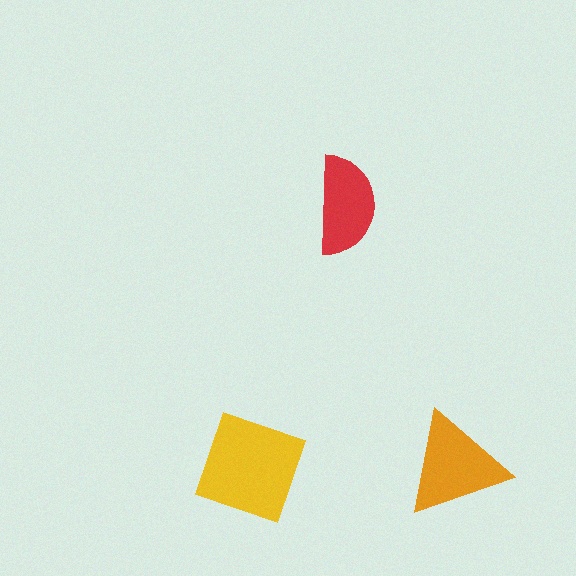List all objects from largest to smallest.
The yellow square, the orange triangle, the red semicircle.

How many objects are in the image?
There are 3 objects in the image.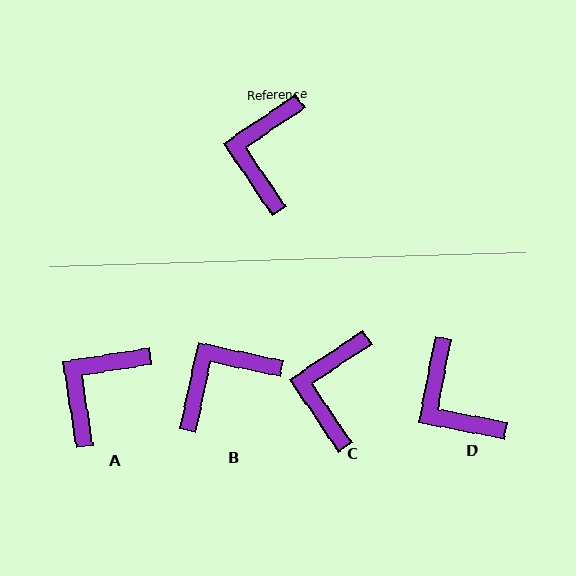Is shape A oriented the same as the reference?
No, it is off by about 25 degrees.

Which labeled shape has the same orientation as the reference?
C.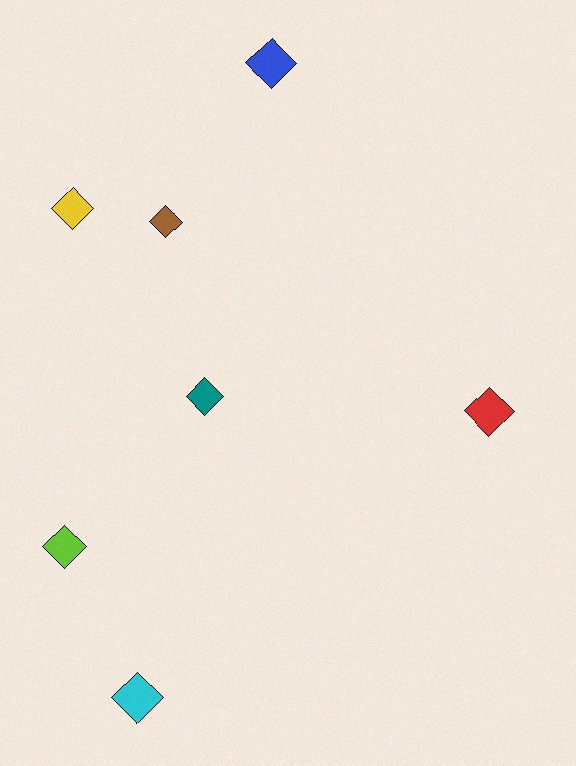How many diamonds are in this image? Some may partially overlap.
There are 7 diamonds.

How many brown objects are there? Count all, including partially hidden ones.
There is 1 brown object.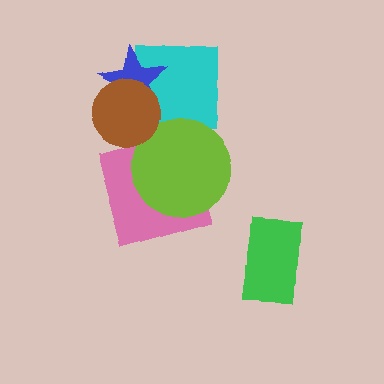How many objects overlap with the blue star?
2 objects overlap with the blue star.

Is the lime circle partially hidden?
No, no other shape covers it.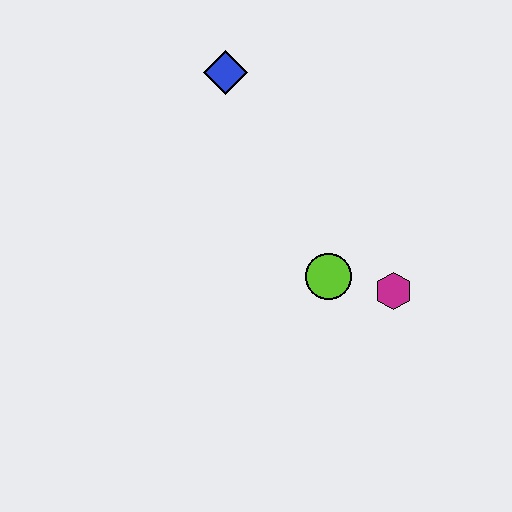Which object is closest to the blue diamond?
The lime circle is closest to the blue diamond.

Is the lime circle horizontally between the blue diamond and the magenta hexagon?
Yes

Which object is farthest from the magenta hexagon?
The blue diamond is farthest from the magenta hexagon.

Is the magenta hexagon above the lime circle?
No